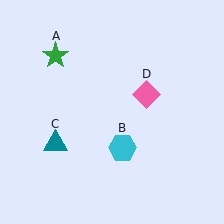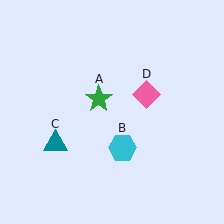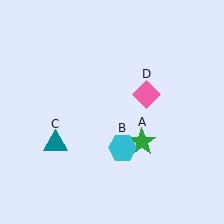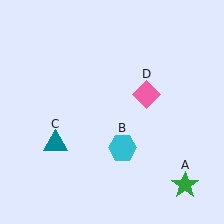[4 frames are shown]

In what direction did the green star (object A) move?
The green star (object A) moved down and to the right.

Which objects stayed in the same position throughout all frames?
Cyan hexagon (object B) and teal triangle (object C) and pink diamond (object D) remained stationary.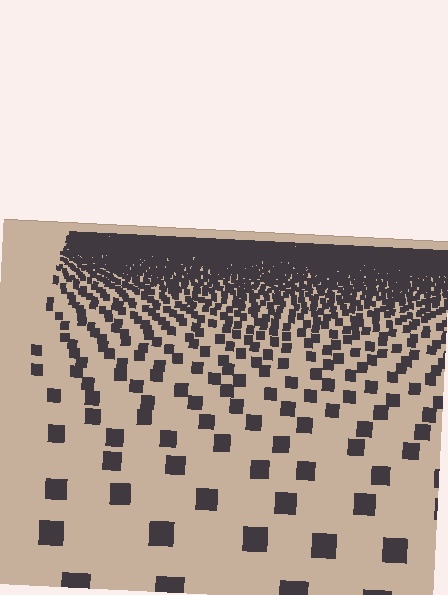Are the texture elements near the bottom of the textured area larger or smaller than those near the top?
Larger. Near the bottom, elements are closer to the viewer and appear at a bigger on-screen size.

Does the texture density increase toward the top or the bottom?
Density increases toward the top.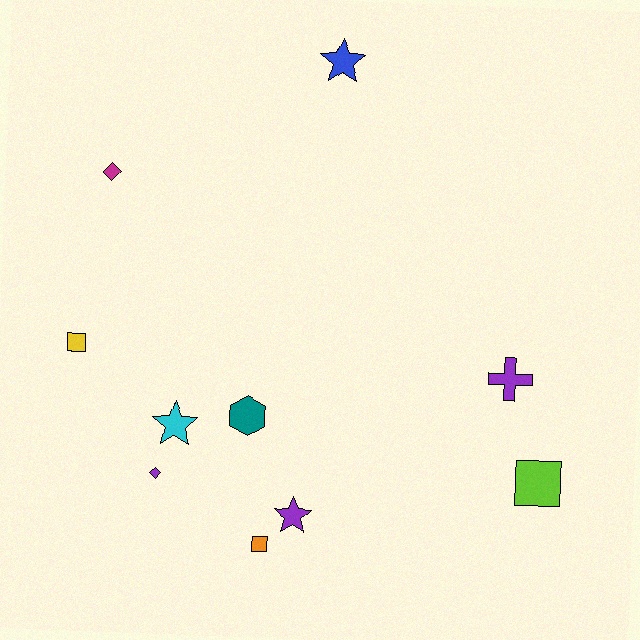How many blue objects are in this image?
There is 1 blue object.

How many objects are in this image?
There are 10 objects.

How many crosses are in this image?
There is 1 cross.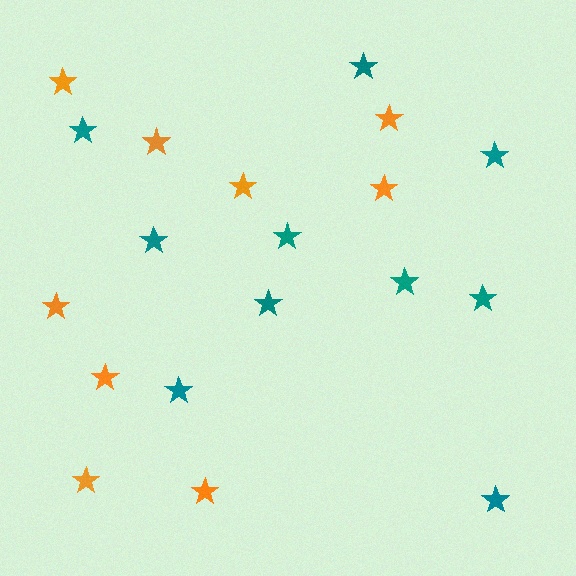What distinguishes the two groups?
There are 2 groups: one group of orange stars (9) and one group of teal stars (10).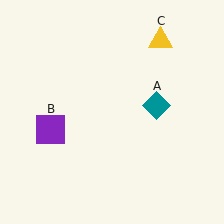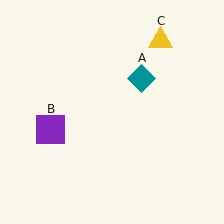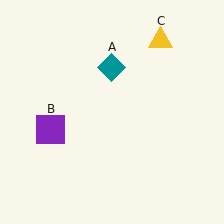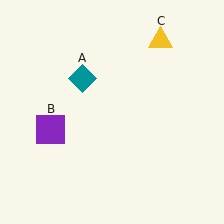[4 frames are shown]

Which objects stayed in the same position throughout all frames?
Purple square (object B) and yellow triangle (object C) remained stationary.